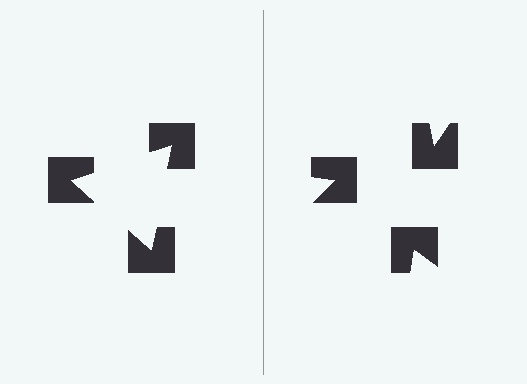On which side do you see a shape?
An illusory triangle appears on the left side. On the right side the wedge cuts are rotated, so no coherent shape forms.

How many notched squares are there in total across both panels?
6 — 3 on each side.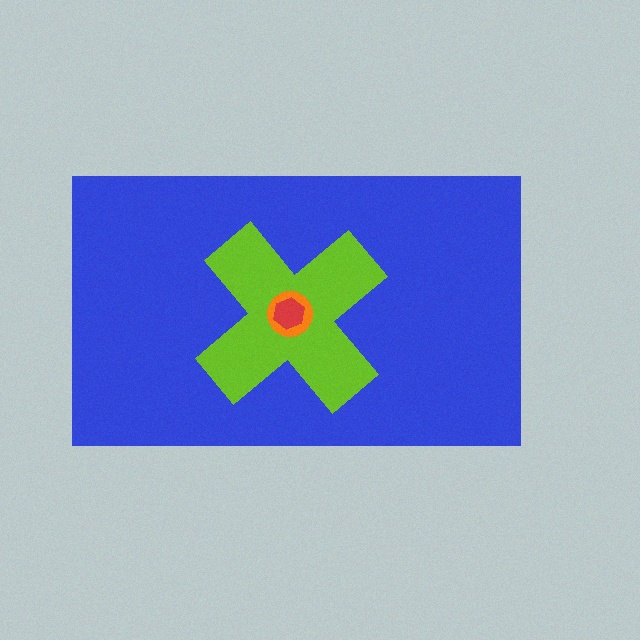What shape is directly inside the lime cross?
The orange circle.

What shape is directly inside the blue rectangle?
The lime cross.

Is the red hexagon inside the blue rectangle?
Yes.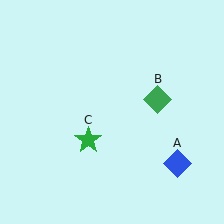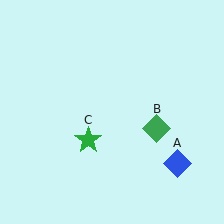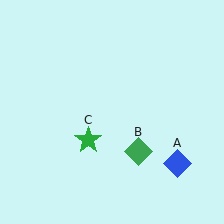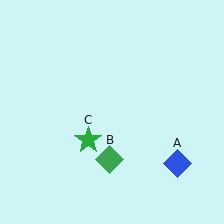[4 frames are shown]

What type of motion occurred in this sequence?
The green diamond (object B) rotated clockwise around the center of the scene.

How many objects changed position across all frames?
1 object changed position: green diamond (object B).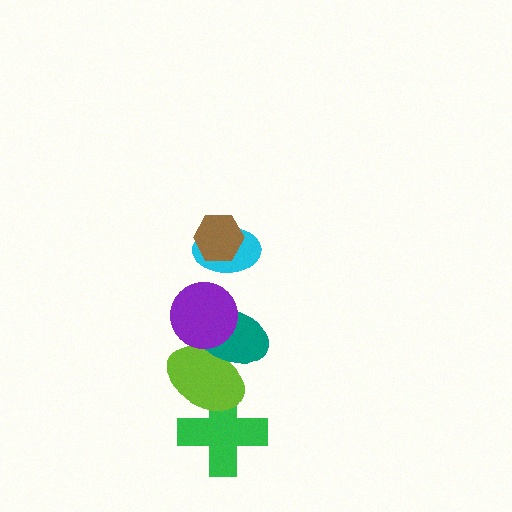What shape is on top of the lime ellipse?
The teal ellipse is on top of the lime ellipse.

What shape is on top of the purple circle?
The cyan ellipse is on top of the purple circle.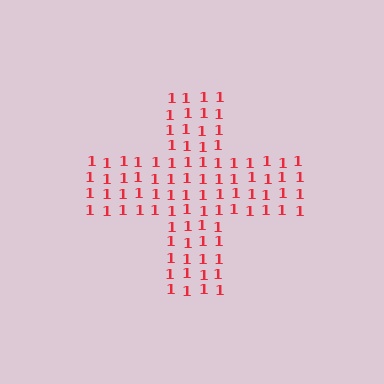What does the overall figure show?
The overall figure shows a cross.